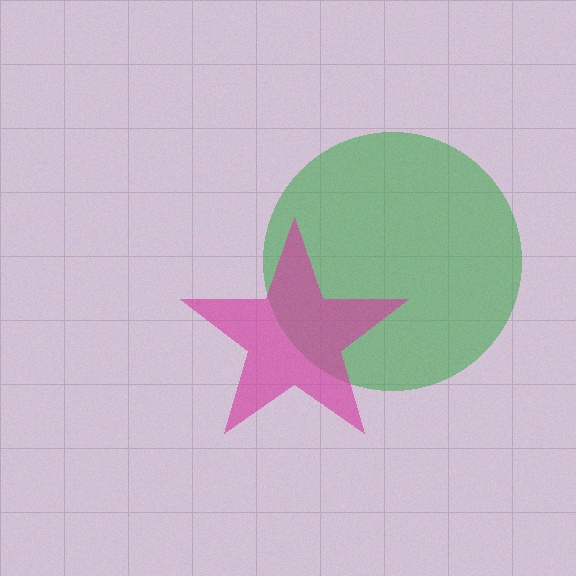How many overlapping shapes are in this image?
There are 2 overlapping shapes in the image.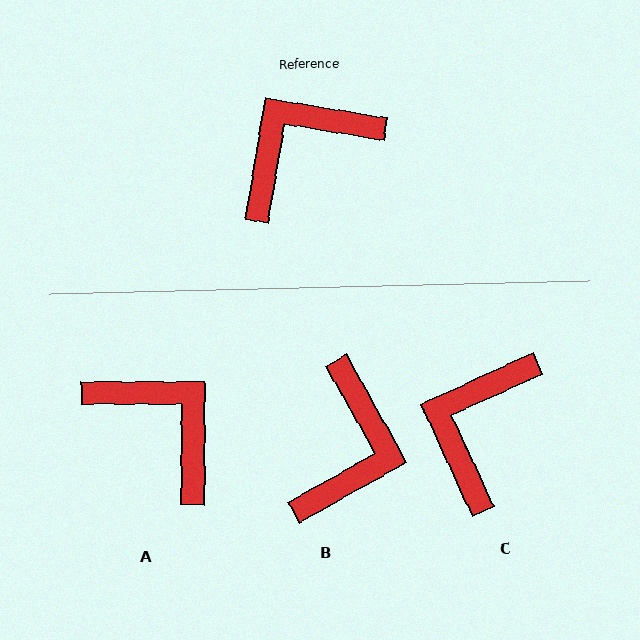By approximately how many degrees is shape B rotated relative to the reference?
Approximately 141 degrees clockwise.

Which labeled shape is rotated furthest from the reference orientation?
B, about 141 degrees away.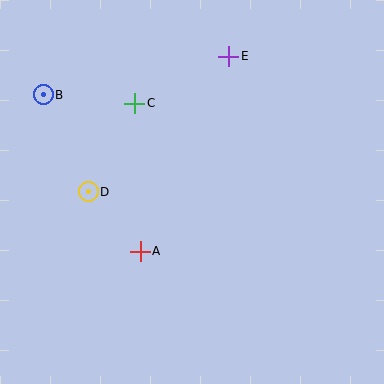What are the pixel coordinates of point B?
Point B is at (43, 95).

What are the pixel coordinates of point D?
Point D is at (88, 192).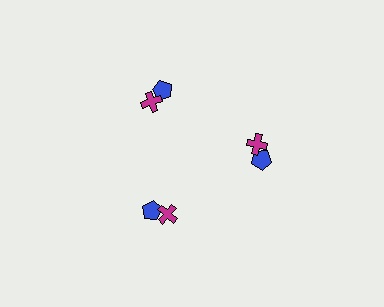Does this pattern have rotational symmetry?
Yes, this pattern has 3-fold rotational symmetry. It looks the same after rotating 120 degrees around the center.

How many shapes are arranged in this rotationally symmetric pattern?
There are 6 shapes, arranged in 3 groups of 2.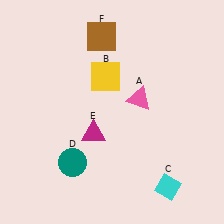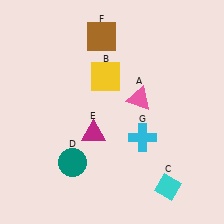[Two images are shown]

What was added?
A cyan cross (G) was added in Image 2.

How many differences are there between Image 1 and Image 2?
There is 1 difference between the two images.